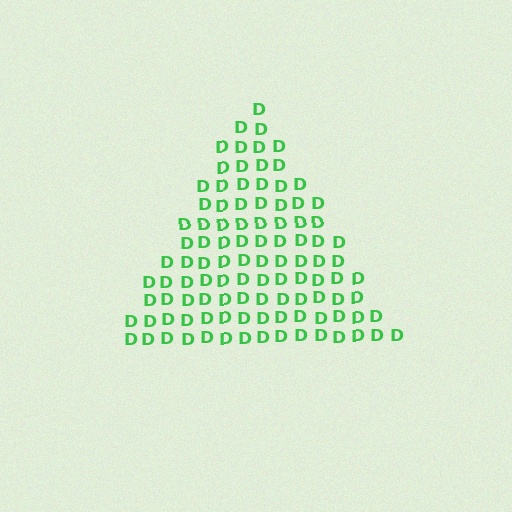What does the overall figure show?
The overall figure shows a triangle.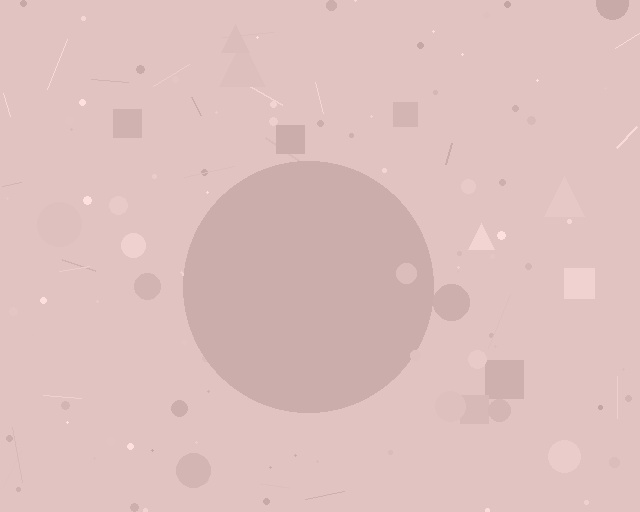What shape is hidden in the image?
A circle is hidden in the image.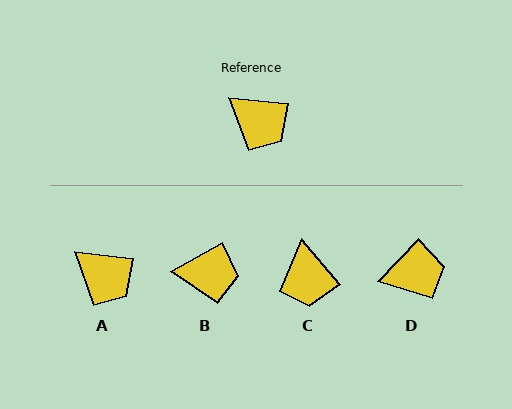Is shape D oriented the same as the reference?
No, it is off by about 54 degrees.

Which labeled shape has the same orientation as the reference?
A.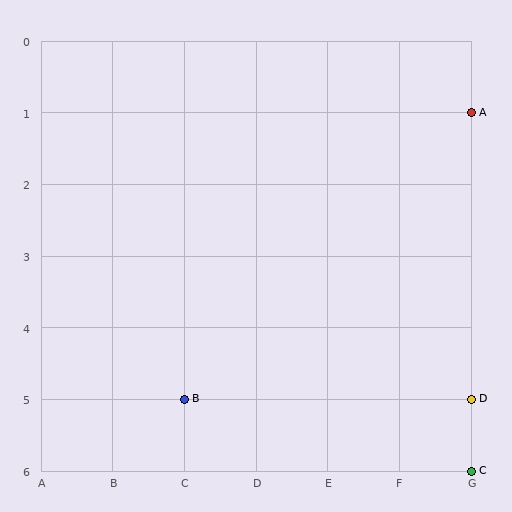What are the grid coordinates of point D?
Point D is at grid coordinates (G, 5).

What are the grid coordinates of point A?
Point A is at grid coordinates (G, 1).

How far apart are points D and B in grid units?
Points D and B are 4 columns apart.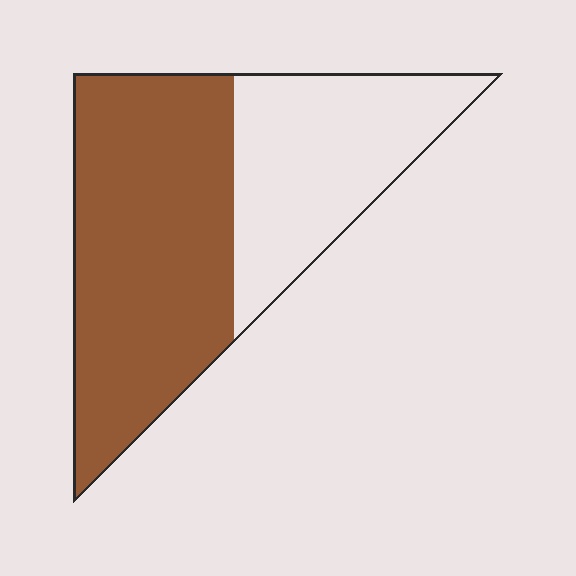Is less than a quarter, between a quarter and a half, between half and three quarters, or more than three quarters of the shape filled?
Between half and three quarters.